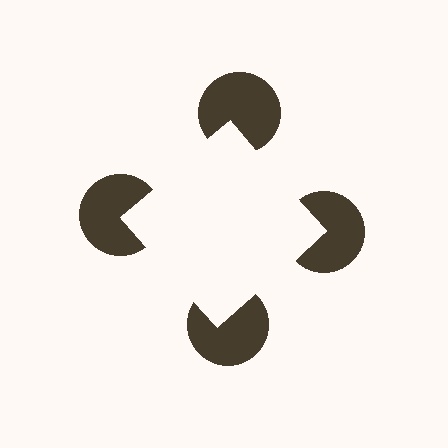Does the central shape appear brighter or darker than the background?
It typically appears slightly brighter than the background, even though no actual brightness change is drawn.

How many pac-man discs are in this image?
There are 4 — one at each vertex of the illusory square.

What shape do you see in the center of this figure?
An illusory square — its edges are inferred from the aligned wedge cuts in the pac-man discs, not physically drawn.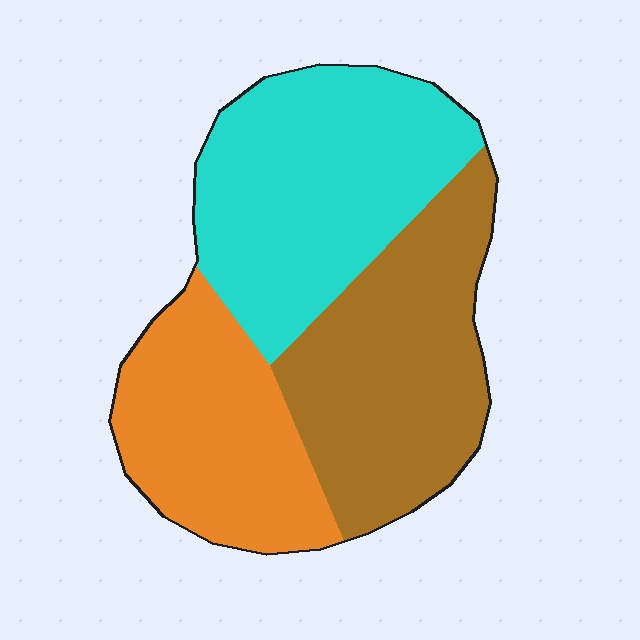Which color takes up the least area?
Orange, at roughly 25%.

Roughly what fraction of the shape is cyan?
Cyan covers around 40% of the shape.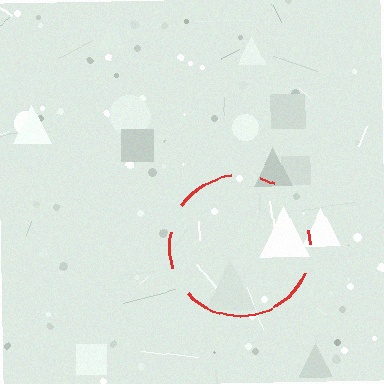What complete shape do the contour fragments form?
The contour fragments form a circle.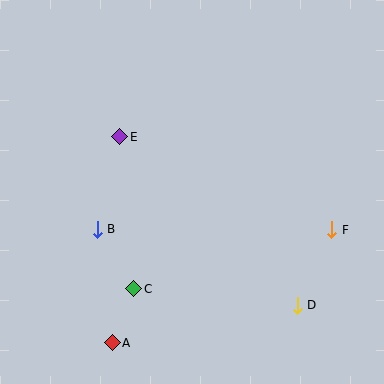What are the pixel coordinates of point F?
Point F is at (332, 230).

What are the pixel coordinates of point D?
Point D is at (297, 305).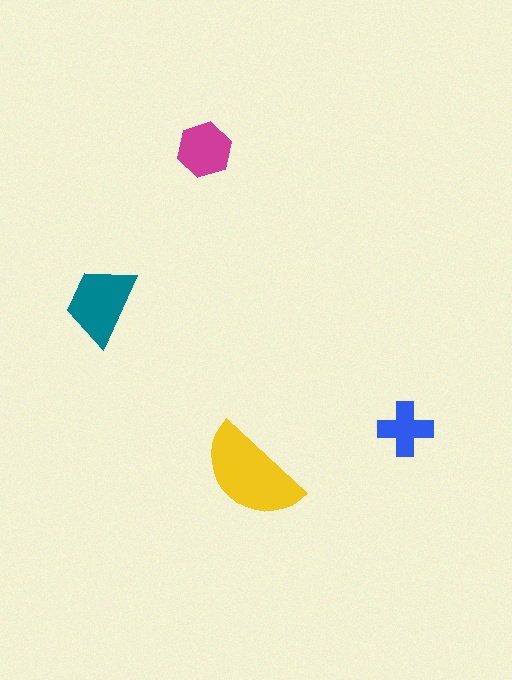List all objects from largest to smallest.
The yellow semicircle, the teal trapezoid, the magenta hexagon, the blue cross.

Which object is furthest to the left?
The teal trapezoid is leftmost.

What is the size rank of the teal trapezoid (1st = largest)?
2nd.